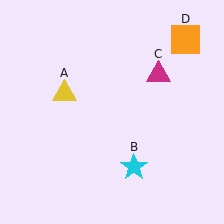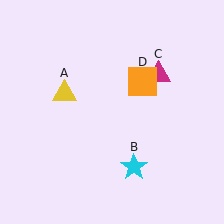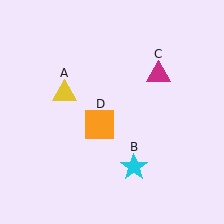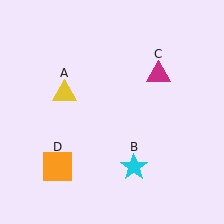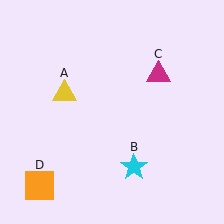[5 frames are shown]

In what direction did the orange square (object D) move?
The orange square (object D) moved down and to the left.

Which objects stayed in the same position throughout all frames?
Yellow triangle (object A) and cyan star (object B) and magenta triangle (object C) remained stationary.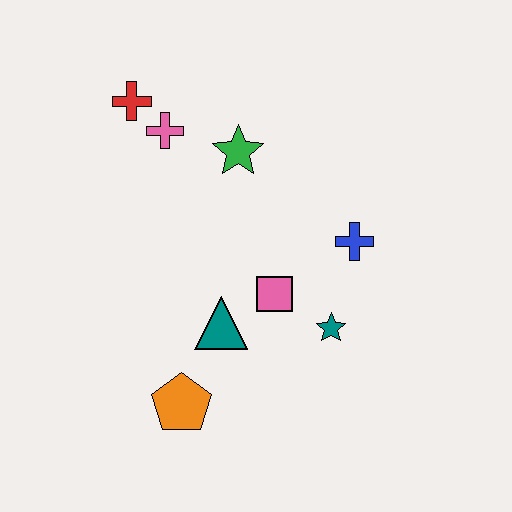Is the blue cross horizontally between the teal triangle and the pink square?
No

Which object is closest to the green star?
The pink cross is closest to the green star.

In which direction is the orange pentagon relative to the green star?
The orange pentagon is below the green star.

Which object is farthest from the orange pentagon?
The red cross is farthest from the orange pentagon.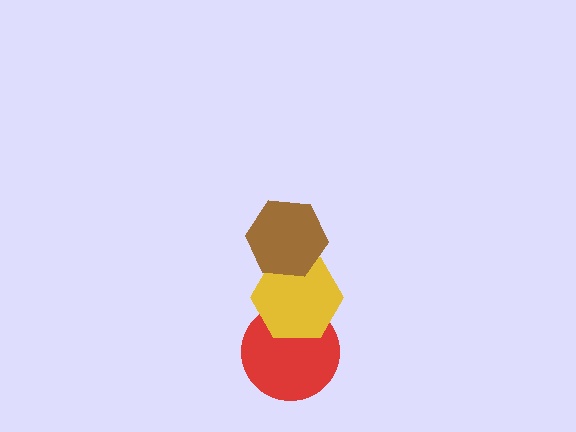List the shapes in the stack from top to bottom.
From top to bottom: the brown hexagon, the yellow hexagon, the red circle.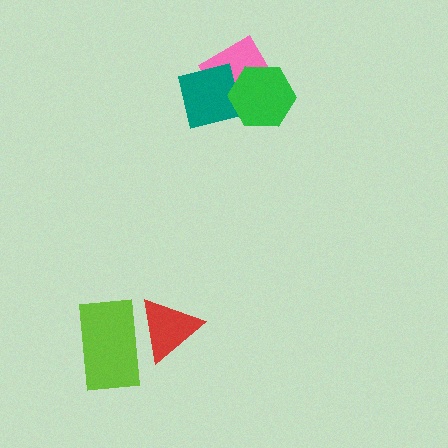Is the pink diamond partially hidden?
Yes, it is partially covered by another shape.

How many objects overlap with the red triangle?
1 object overlaps with the red triangle.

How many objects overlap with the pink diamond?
2 objects overlap with the pink diamond.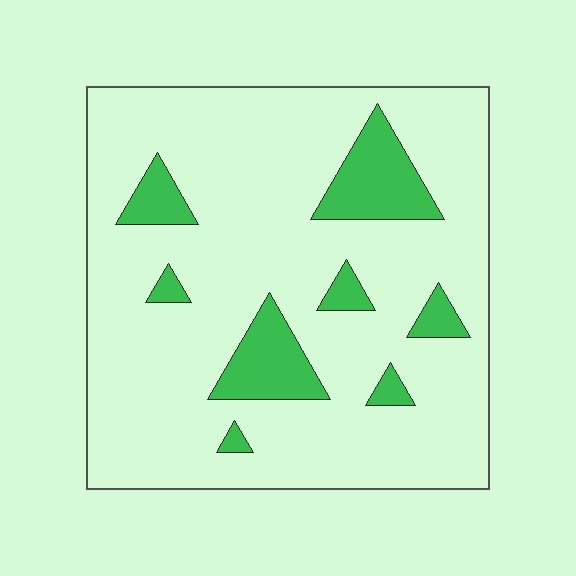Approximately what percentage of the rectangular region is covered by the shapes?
Approximately 15%.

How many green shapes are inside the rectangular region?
8.